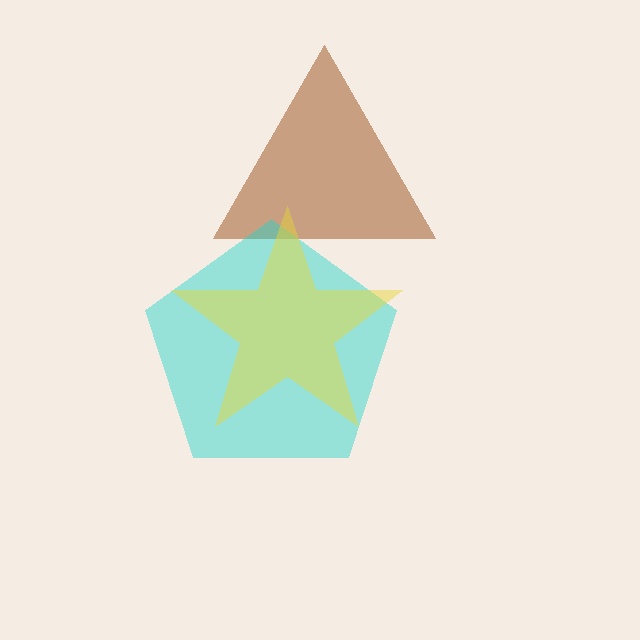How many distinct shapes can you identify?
There are 3 distinct shapes: a brown triangle, a cyan pentagon, a yellow star.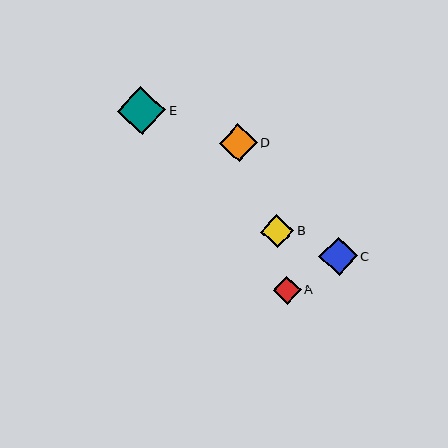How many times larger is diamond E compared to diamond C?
Diamond E is approximately 1.3 times the size of diamond C.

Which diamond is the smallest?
Diamond A is the smallest with a size of approximately 28 pixels.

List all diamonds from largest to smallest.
From largest to smallest: E, C, D, B, A.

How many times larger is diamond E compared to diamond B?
Diamond E is approximately 1.5 times the size of diamond B.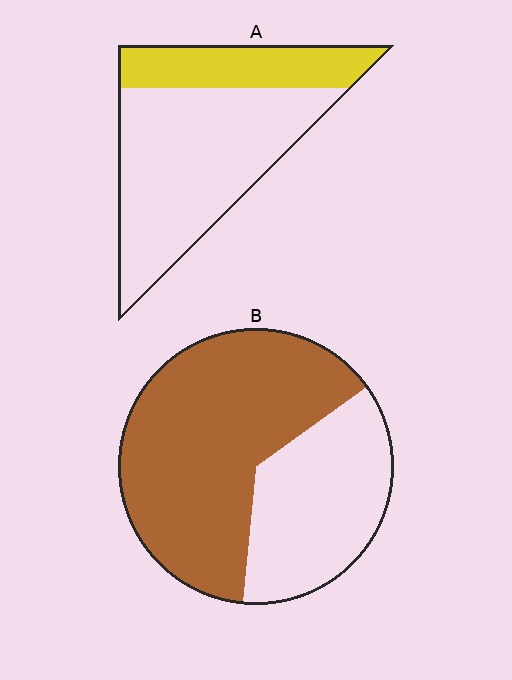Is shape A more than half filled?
No.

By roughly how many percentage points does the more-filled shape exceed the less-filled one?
By roughly 35 percentage points (B over A).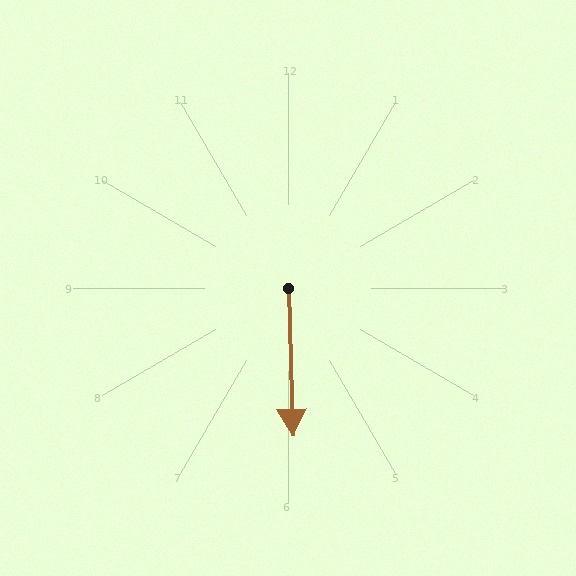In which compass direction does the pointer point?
South.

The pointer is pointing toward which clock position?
Roughly 6 o'clock.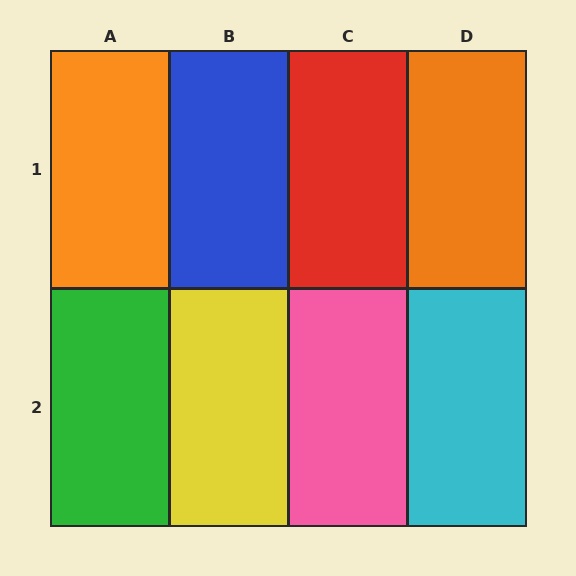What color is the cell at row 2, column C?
Pink.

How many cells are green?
1 cell is green.